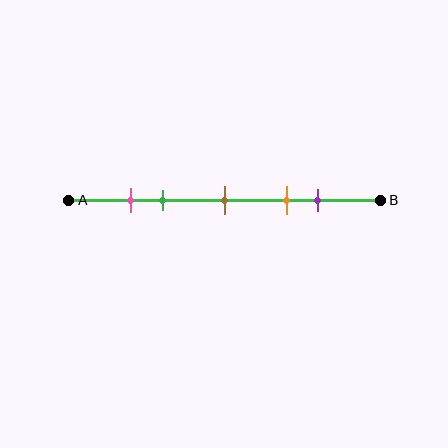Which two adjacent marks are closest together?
The pink and green marks are the closest adjacent pair.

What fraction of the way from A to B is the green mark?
The green mark is approximately 30% (0.3) of the way from A to B.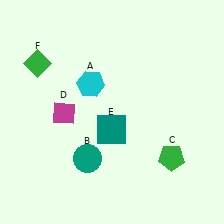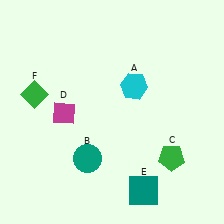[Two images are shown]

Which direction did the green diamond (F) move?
The green diamond (F) moved down.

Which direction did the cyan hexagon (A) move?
The cyan hexagon (A) moved right.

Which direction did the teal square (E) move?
The teal square (E) moved down.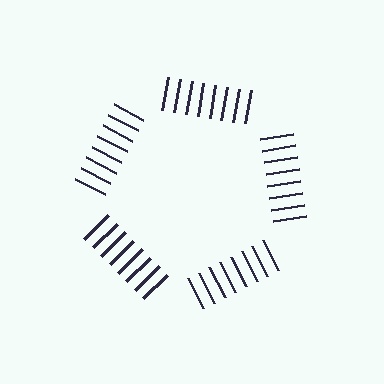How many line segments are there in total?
40 — 8 along each of the 5 edges.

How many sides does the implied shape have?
5 sides — the line-ends trace a pentagon.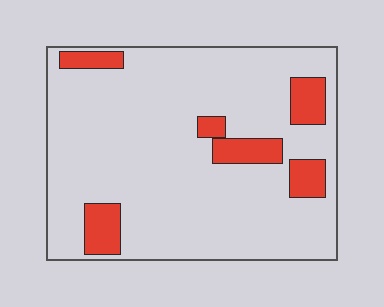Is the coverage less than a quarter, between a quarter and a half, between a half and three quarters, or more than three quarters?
Less than a quarter.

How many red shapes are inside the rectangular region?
6.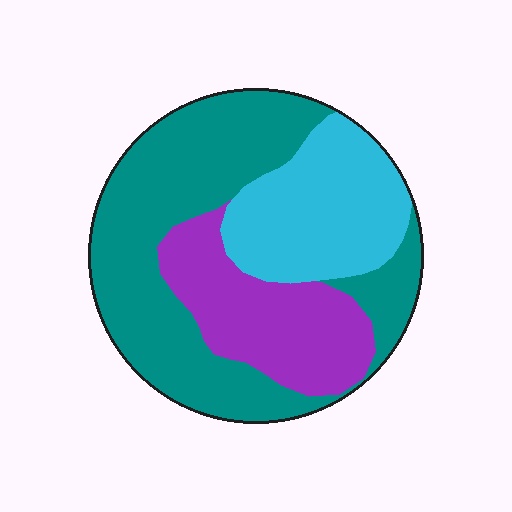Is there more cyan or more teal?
Teal.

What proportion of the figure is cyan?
Cyan takes up about one quarter (1/4) of the figure.